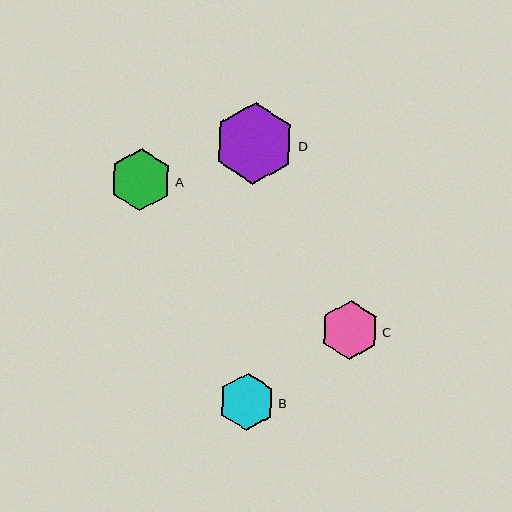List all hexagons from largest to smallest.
From largest to smallest: D, A, C, B.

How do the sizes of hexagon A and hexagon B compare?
Hexagon A and hexagon B are approximately the same size.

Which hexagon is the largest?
Hexagon D is the largest with a size of approximately 81 pixels.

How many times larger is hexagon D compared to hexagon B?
Hexagon D is approximately 1.4 times the size of hexagon B.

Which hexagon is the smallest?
Hexagon B is the smallest with a size of approximately 56 pixels.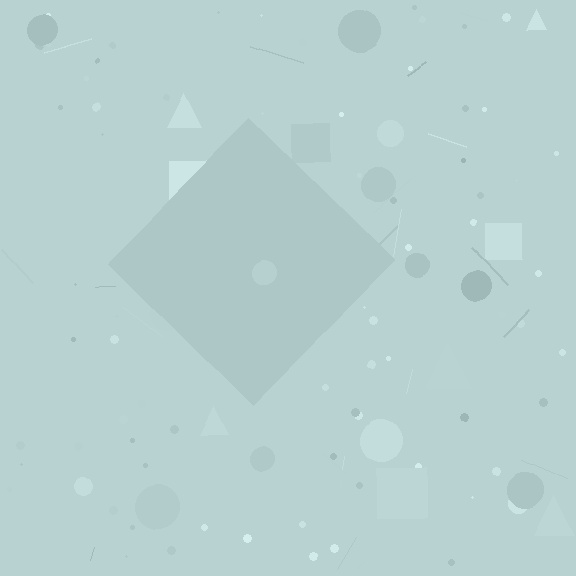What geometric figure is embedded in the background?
A diamond is embedded in the background.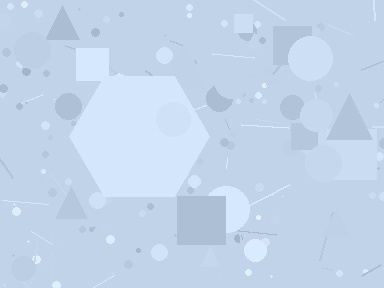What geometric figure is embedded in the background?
A hexagon is embedded in the background.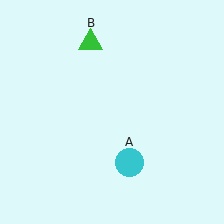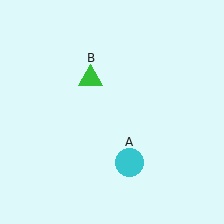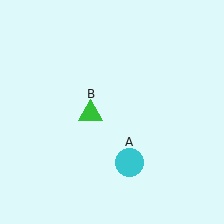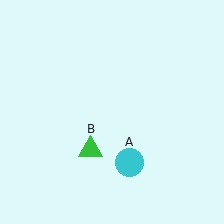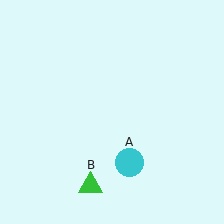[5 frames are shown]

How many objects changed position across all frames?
1 object changed position: green triangle (object B).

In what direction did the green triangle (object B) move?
The green triangle (object B) moved down.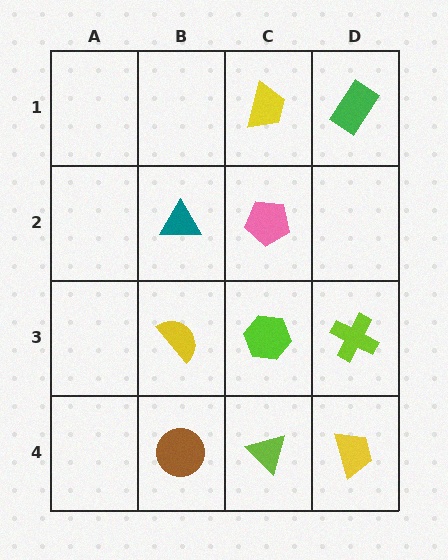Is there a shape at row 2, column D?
No, that cell is empty.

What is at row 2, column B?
A teal triangle.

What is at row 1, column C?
A yellow trapezoid.